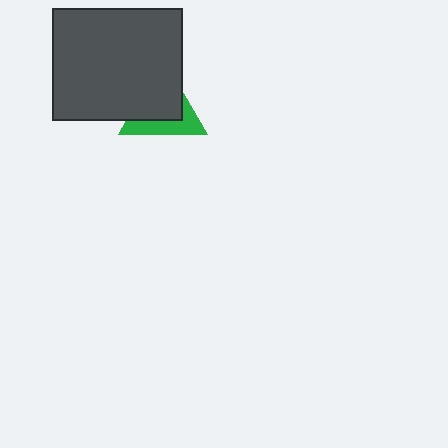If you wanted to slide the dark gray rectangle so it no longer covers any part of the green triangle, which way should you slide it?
Slide it toward the upper-left — that is the most direct way to separate the two shapes.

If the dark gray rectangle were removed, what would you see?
You would see the complete green triangle.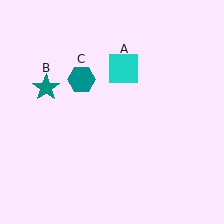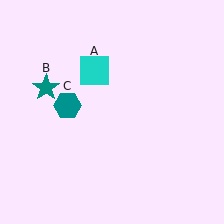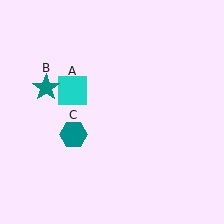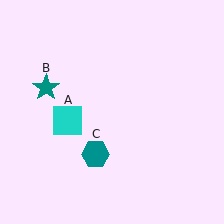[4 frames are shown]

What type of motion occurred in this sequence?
The cyan square (object A), teal hexagon (object C) rotated counterclockwise around the center of the scene.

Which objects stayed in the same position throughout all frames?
Teal star (object B) remained stationary.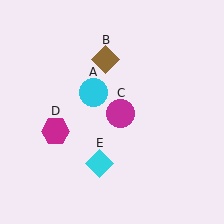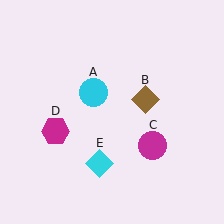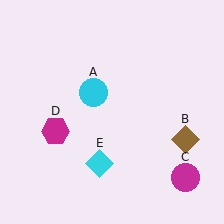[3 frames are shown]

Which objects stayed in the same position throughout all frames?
Cyan circle (object A) and magenta hexagon (object D) and cyan diamond (object E) remained stationary.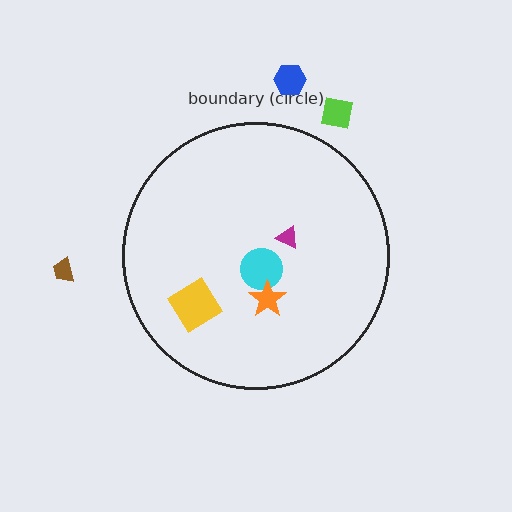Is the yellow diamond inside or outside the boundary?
Inside.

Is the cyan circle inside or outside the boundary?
Inside.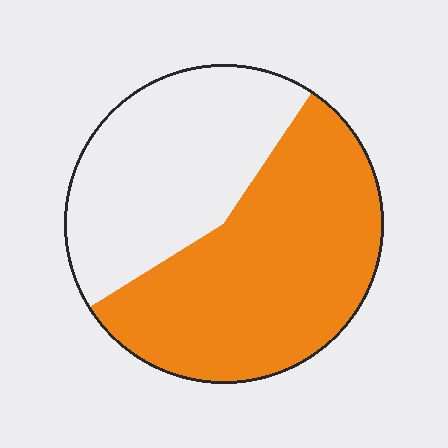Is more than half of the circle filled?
Yes.